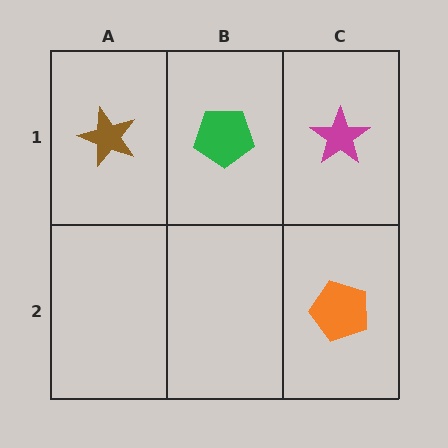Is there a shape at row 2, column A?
No, that cell is empty.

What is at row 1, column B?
A green pentagon.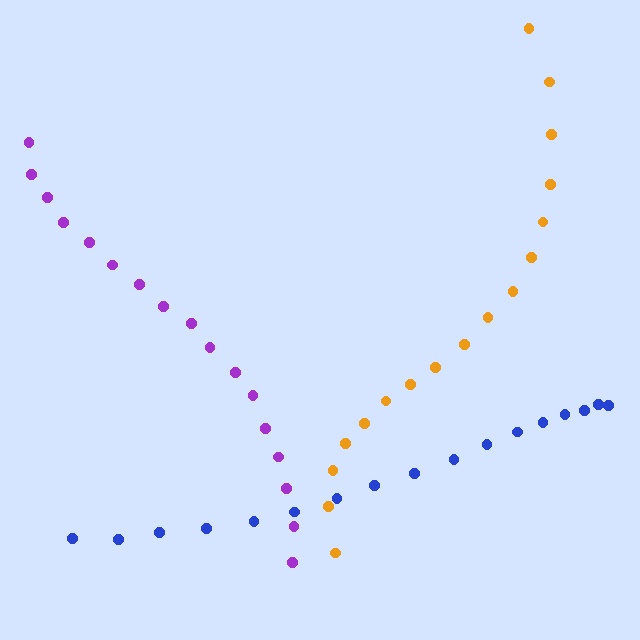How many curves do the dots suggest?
There are 3 distinct paths.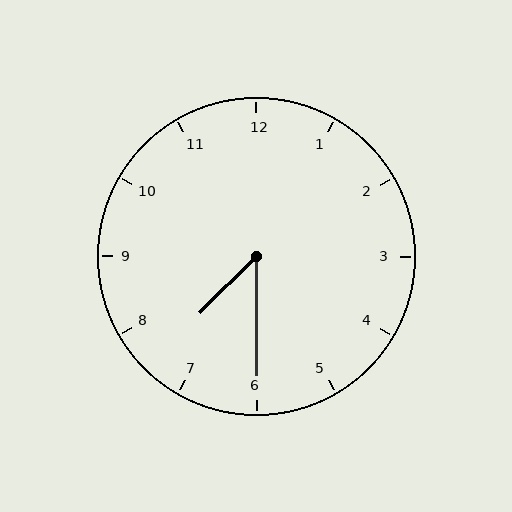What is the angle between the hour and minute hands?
Approximately 45 degrees.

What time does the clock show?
7:30.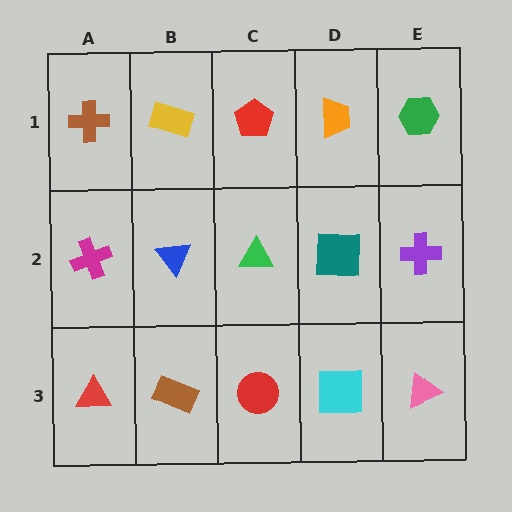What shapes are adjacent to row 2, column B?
A yellow rectangle (row 1, column B), a brown rectangle (row 3, column B), a magenta cross (row 2, column A), a green triangle (row 2, column C).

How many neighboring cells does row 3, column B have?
3.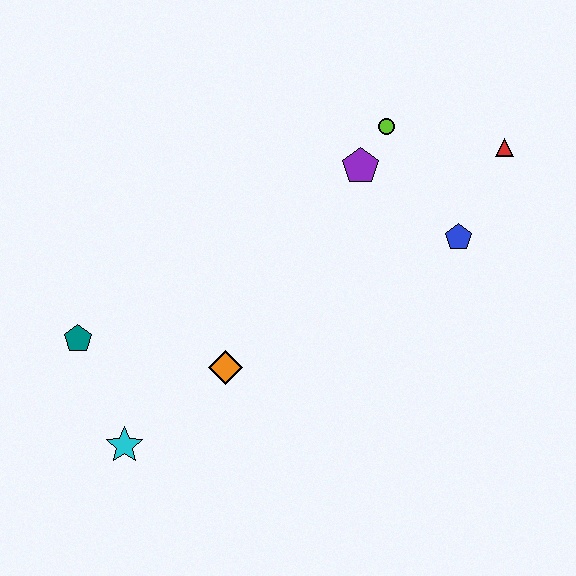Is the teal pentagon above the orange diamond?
Yes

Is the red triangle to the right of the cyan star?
Yes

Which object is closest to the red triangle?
The blue pentagon is closest to the red triangle.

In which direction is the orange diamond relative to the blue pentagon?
The orange diamond is to the left of the blue pentagon.